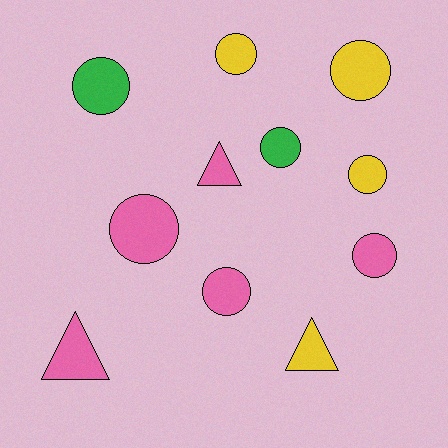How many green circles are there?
There are 2 green circles.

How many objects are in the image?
There are 11 objects.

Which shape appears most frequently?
Circle, with 8 objects.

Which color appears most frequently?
Pink, with 5 objects.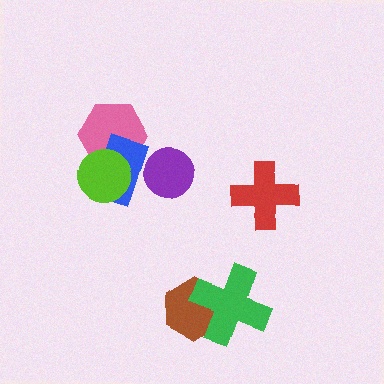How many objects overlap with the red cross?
0 objects overlap with the red cross.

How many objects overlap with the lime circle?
2 objects overlap with the lime circle.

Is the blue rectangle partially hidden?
Yes, it is partially covered by another shape.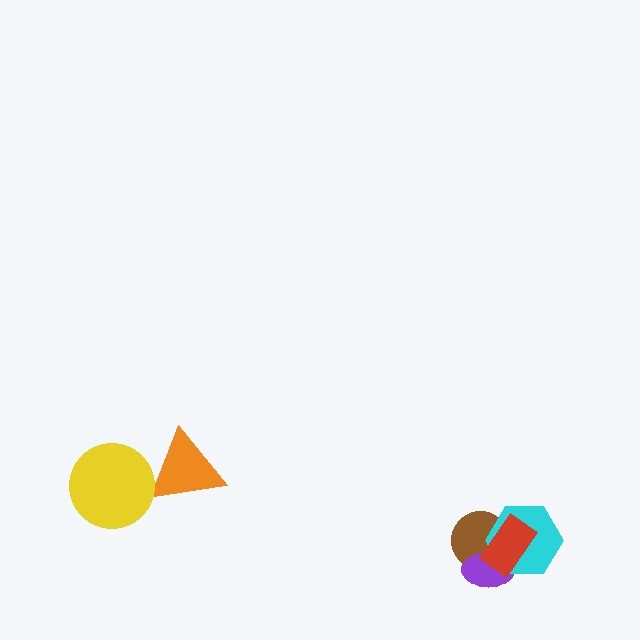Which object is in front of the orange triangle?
The yellow circle is in front of the orange triangle.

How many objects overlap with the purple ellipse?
3 objects overlap with the purple ellipse.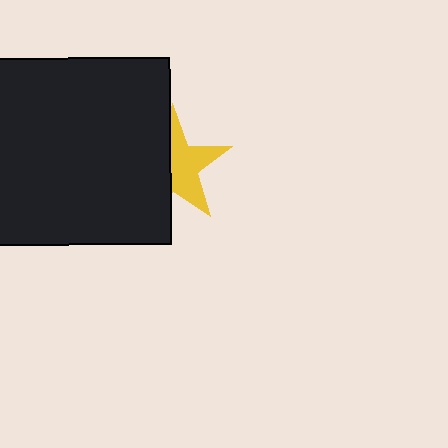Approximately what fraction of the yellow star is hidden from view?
Roughly 45% of the yellow star is hidden behind the black square.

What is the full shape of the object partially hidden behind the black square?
The partially hidden object is a yellow star.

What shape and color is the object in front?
The object in front is a black square.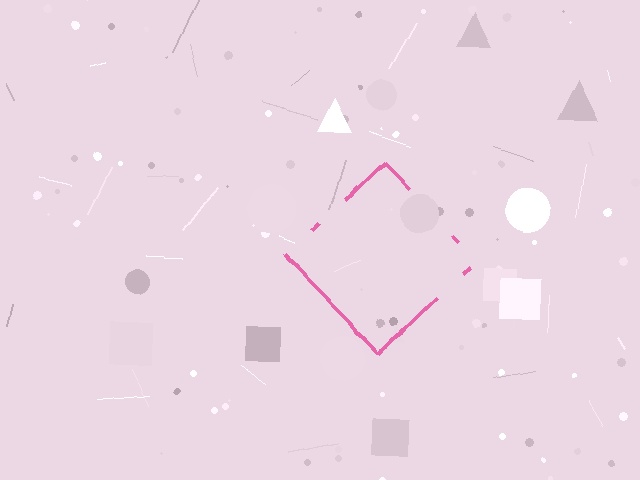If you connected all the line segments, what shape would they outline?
They would outline a diamond.